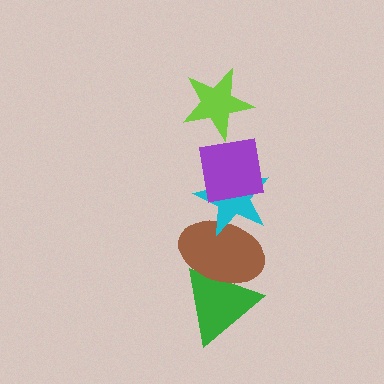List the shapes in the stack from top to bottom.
From top to bottom: the lime star, the purple square, the cyan star, the brown ellipse, the green triangle.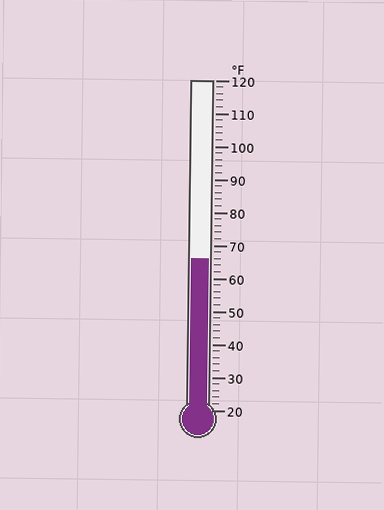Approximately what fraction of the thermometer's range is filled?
The thermometer is filled to approximately 45% of its range.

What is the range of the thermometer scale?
The thermometer scale ranges from 20°F to 120°F.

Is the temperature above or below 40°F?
The temperature is above 40°F.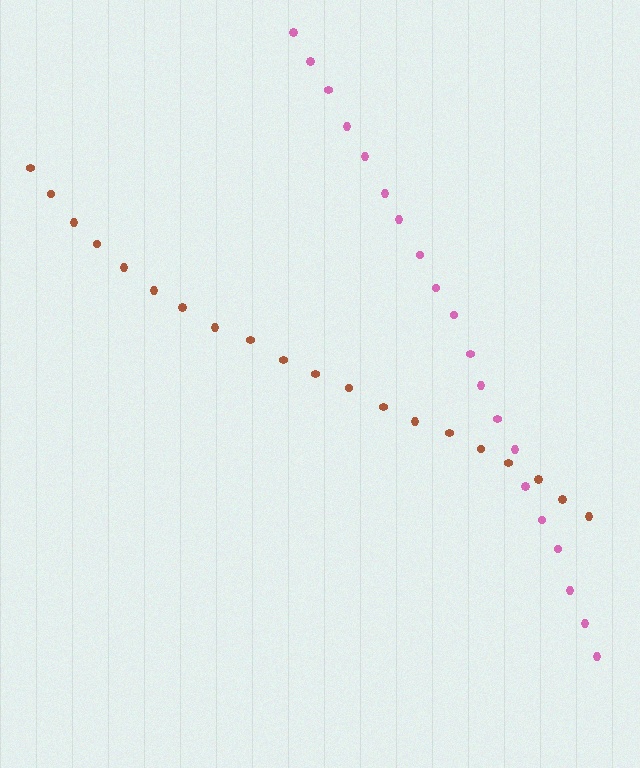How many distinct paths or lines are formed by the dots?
There are 2 distinct paths.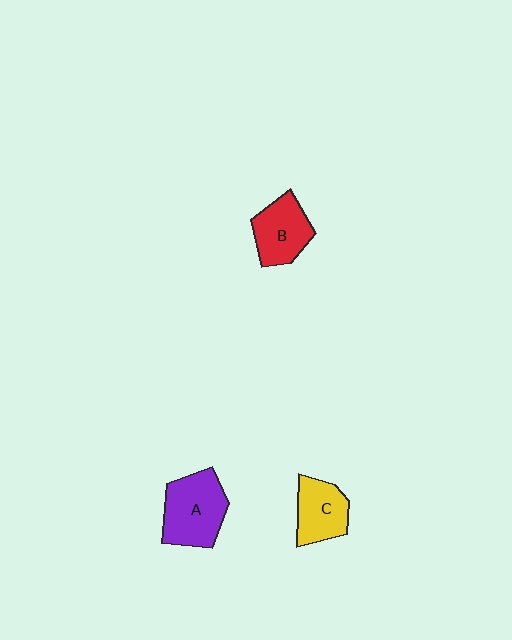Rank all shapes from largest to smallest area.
From largest to smallest: A (purple), B (red), C (yellow).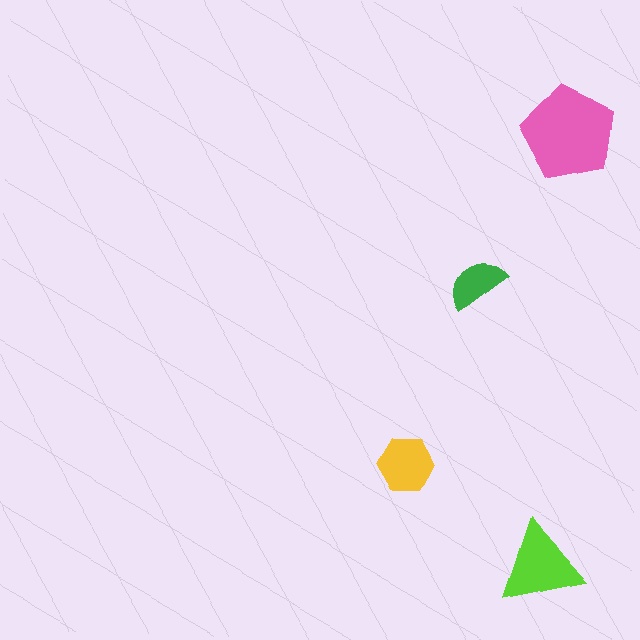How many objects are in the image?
There are 4 objects in the image.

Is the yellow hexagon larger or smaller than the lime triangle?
Smaller.